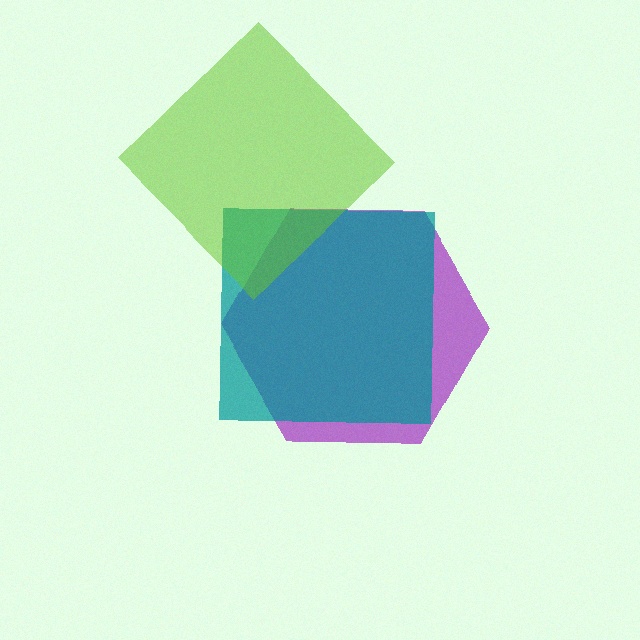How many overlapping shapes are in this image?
There are 3 overlapping shapes in the image.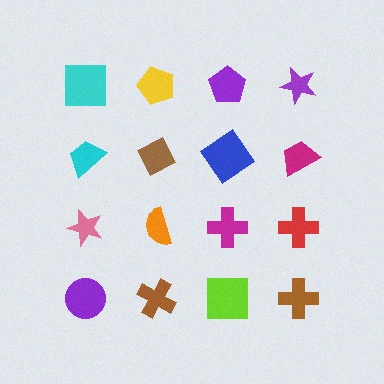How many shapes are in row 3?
4 shapes.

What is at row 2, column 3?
A blue diamond.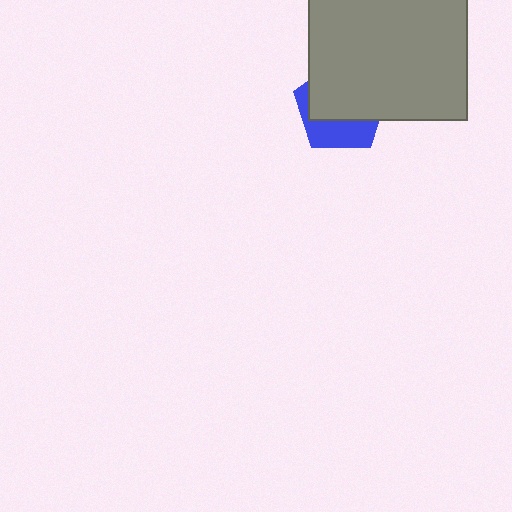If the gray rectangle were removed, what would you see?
You would see the complete blue pentagon.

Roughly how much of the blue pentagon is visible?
A small part of it is visible (roughly 35%).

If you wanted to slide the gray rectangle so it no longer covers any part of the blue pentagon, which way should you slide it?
Slide it up — that is the most direct way to separate the two shapes.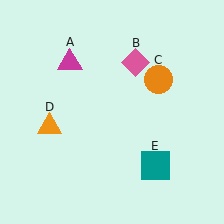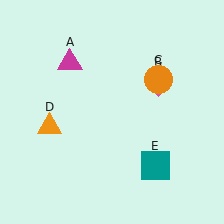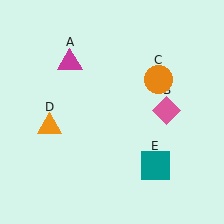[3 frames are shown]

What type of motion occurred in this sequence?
The pink diamond (object B) rotated clockwise around the center of the scene.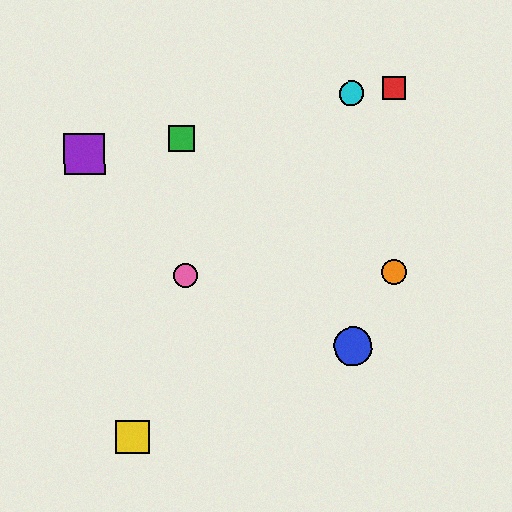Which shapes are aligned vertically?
The blue circle, the cyan circle are aligned vertically.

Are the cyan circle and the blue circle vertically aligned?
Yes, both are at x≈352.